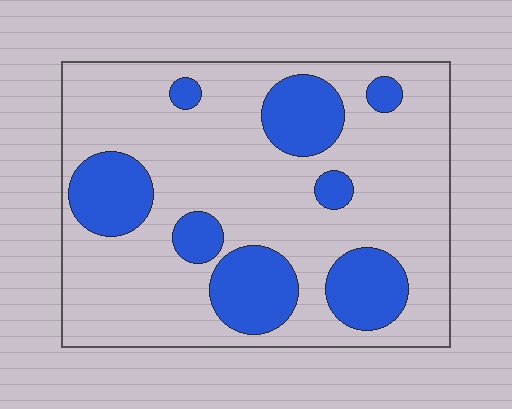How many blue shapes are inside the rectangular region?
8.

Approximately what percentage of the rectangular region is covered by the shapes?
Approximately 25%.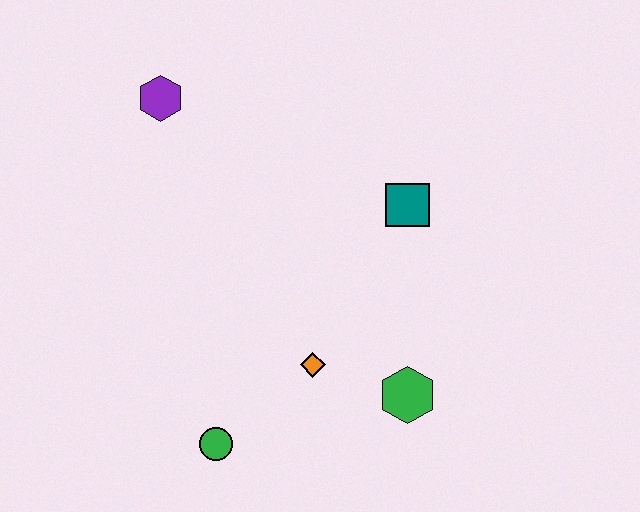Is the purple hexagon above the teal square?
Yes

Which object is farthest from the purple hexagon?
The green hexagon is farthest from the purple hexagon.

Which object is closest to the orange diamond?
The green hexagon is closest to the orange diamond.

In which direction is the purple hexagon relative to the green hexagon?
The purple hexagon is above the green hexagon.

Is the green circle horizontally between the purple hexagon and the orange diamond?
Yes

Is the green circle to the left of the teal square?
Yes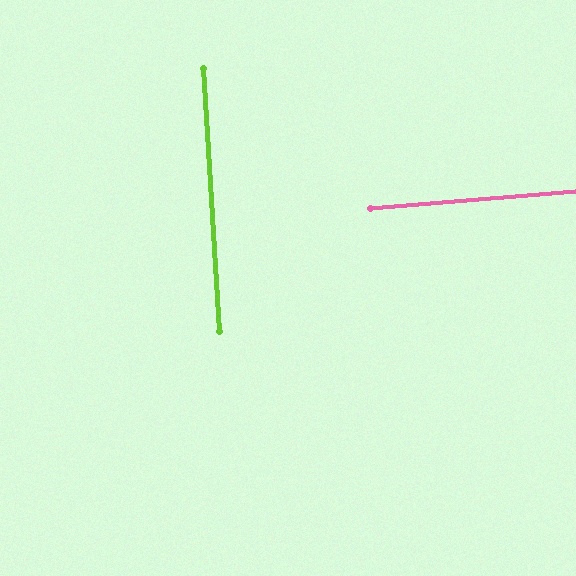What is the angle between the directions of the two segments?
Approximately 89 degrees.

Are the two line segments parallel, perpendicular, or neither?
Perpendicular — they meet at approximately 89°.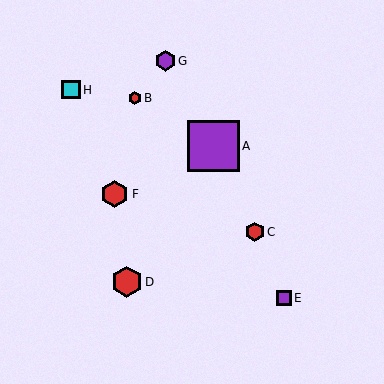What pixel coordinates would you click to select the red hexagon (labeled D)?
Click at (127, 282) to select the red hexagon D.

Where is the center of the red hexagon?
The center of the red hexagon is at (127, 282).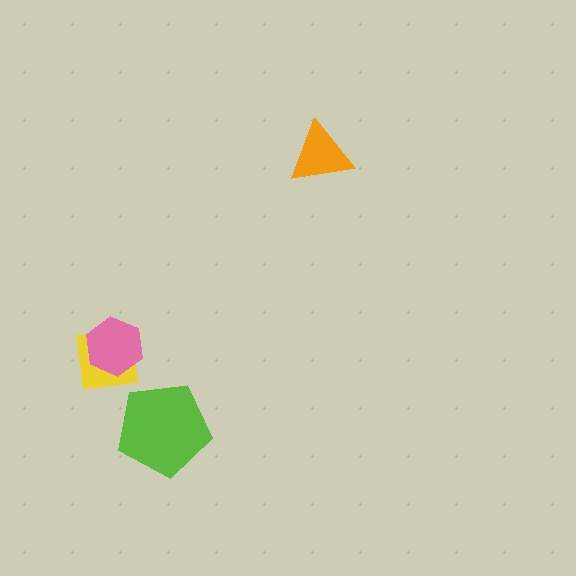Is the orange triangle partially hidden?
No, no other shape covers it.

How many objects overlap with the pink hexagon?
1 object overlaps with the pink hexagon.